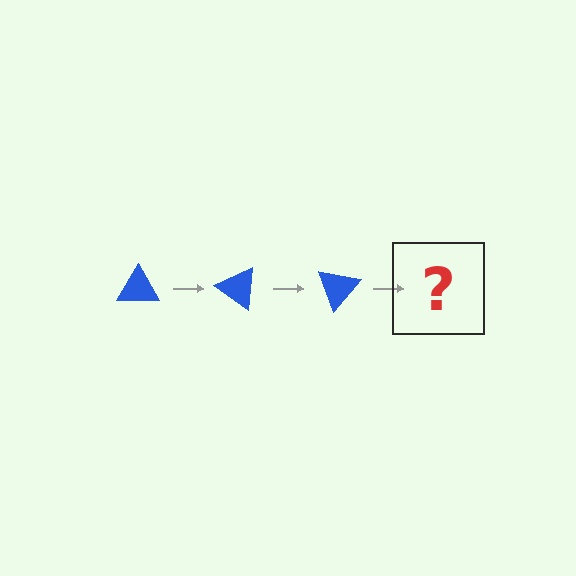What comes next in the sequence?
The next element should be a blue triangle rotated 105 degrees.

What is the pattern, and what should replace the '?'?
The pattern is that the triangle rotates 35 degrees each step. The '?' should be a blue triangle rotated 105 degrees.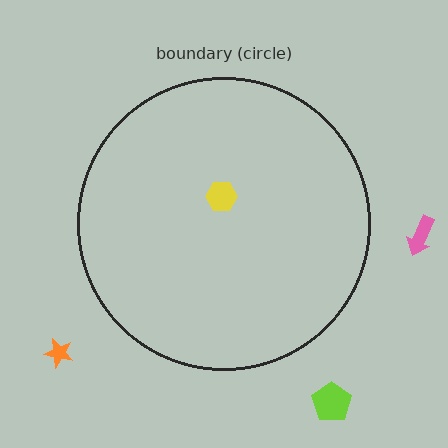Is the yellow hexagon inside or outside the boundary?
Inside.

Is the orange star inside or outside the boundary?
Outside.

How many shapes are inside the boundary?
1 inside, 3 outside.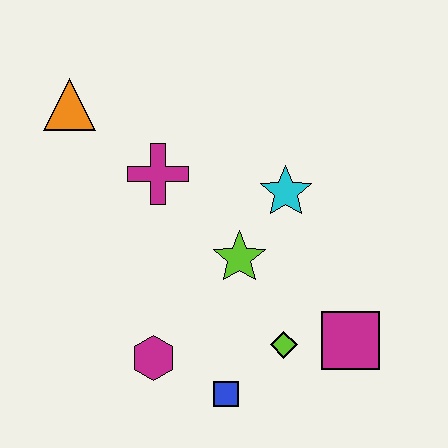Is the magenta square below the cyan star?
Yes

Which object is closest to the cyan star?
The lime star is closest to the cyan star.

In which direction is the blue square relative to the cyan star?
The blue square is below the cyan star.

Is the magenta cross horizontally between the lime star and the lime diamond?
No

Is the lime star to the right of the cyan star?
No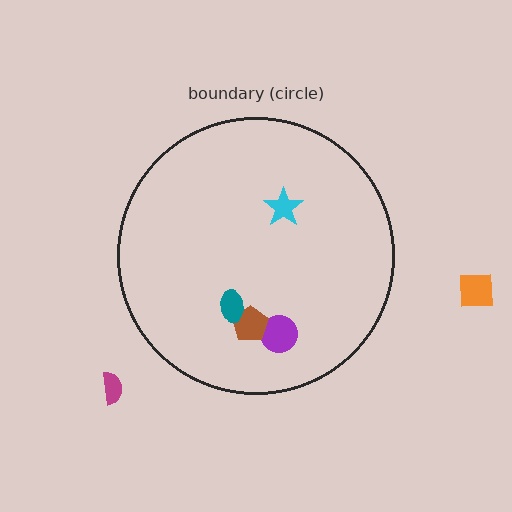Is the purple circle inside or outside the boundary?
Inside.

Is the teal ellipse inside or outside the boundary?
Inside.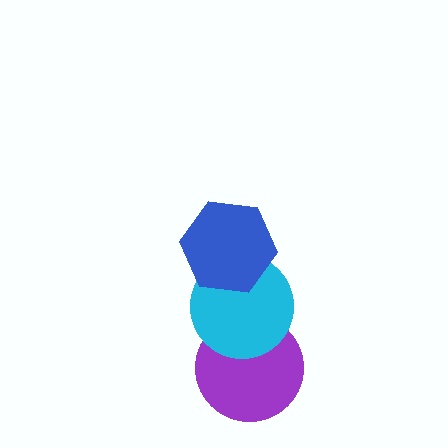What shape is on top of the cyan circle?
The blue hexagon is on top of the cyan circle.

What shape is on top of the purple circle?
The cyan circle is on top of the purple circle.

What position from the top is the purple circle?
The purple circle is 3rd from the top.